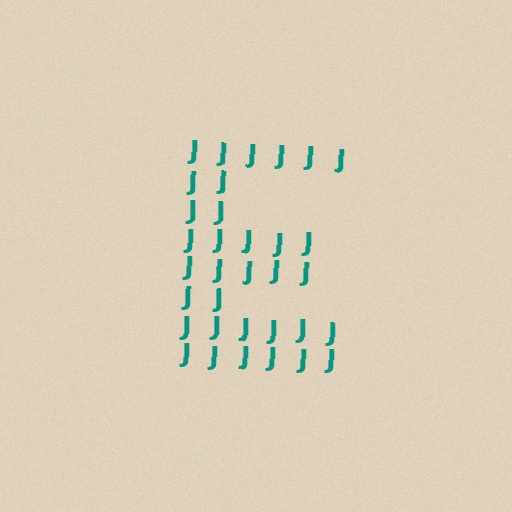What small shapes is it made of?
It is made of small letter J's.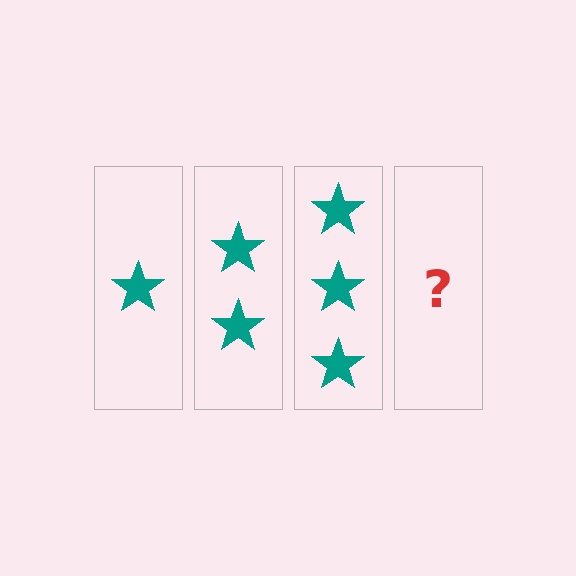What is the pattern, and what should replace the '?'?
The pattern is that each step adds one more star. The '?' should be 4 stars.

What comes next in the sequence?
The next element should be 4 stars.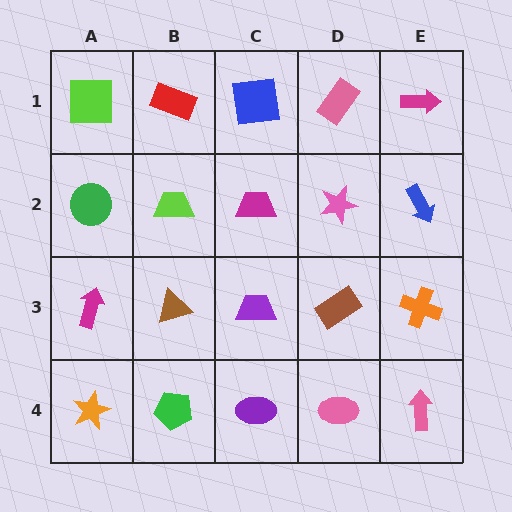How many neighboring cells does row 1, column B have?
3.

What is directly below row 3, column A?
An orange star.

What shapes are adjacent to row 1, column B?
A lime trapezoid (row 2, column B), a lime square (row 1, column A), a blue square (row 1, column C).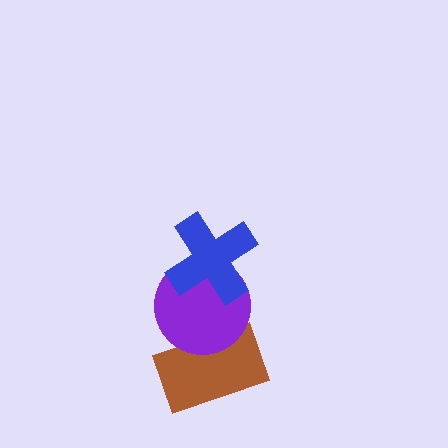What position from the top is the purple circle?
The purple circle is 2nd from the top.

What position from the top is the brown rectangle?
The brown rectangle is 3rd from the top.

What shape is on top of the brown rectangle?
The purple circle is on top of the brown rectangle.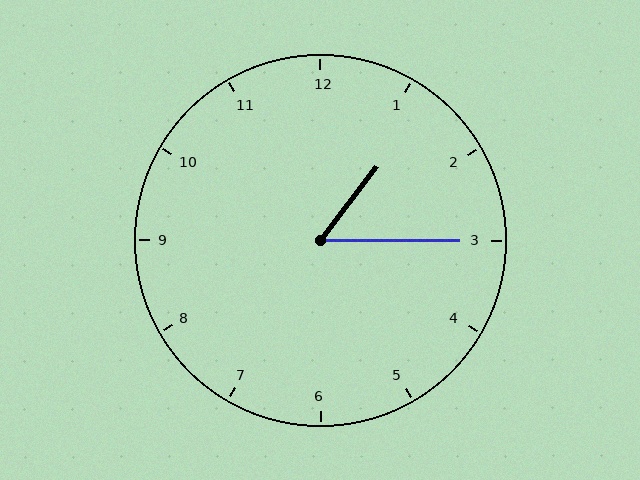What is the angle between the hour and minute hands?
Approximately 52 degrees.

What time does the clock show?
1:15.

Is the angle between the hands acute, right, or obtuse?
It is acute.